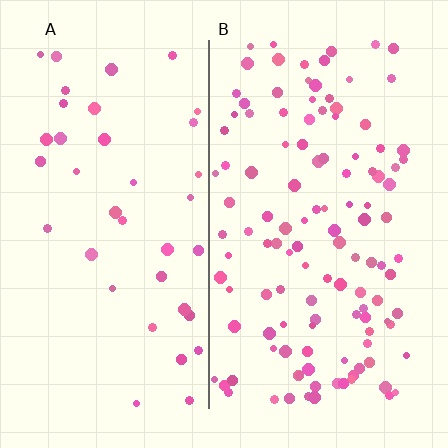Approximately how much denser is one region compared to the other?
Approximately 3.1× — region B over region A.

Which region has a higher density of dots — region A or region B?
B (the right).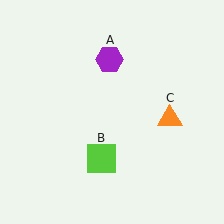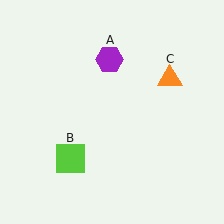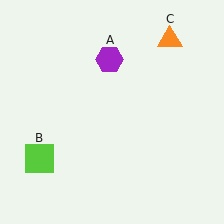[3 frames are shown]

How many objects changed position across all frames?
2 objects changed position: lime square (object B), orange triangle (object C).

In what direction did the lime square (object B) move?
The lime square (object B) moved left.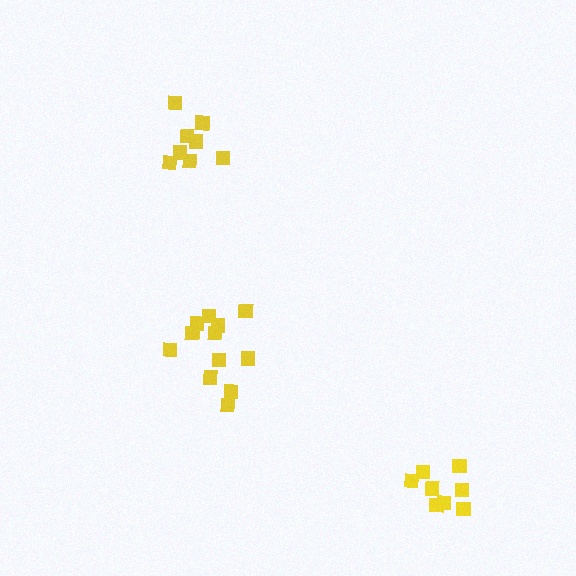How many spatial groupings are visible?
There are 3 spatial groupings.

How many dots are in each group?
Group 1: 8 dots, Group 2: 8 dots, Group 3: 12 dots (28 total).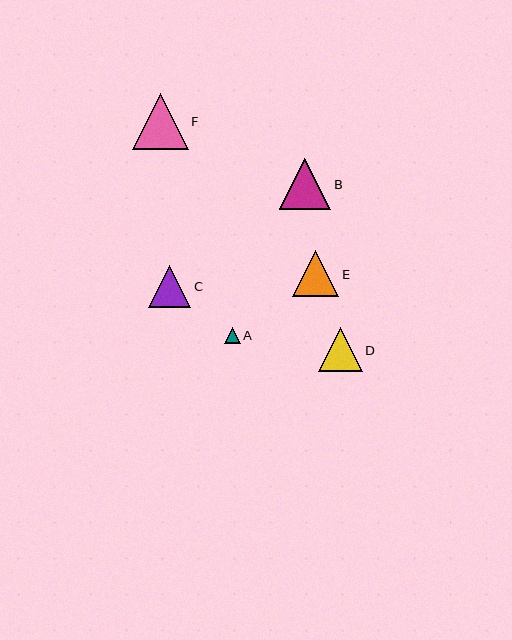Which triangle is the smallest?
Triangle A is the smallest with a size of approximately 16 pixels.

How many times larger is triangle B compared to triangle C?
Triangle B is approximately 1.2 times the size of triangle C.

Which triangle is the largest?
Triangle F is the largest with a size of approximately 56 pixels.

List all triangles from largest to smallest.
From largest to smallest: F, B, E, D, C, A.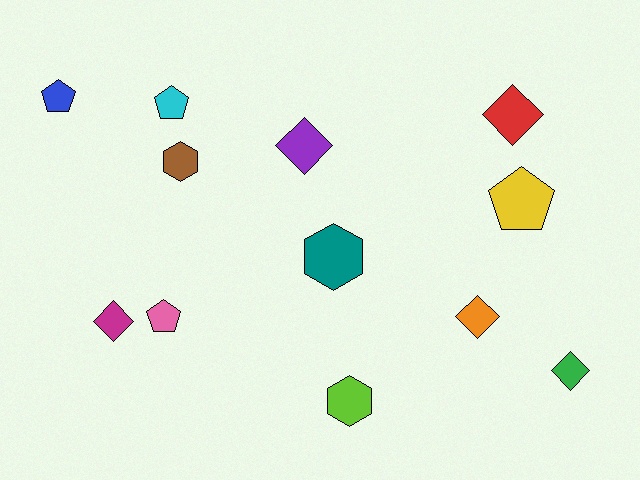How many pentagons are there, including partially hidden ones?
There are 4 pentagons.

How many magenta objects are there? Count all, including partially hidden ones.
There is 1 magenta object.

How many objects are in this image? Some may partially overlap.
There are 12 objects.